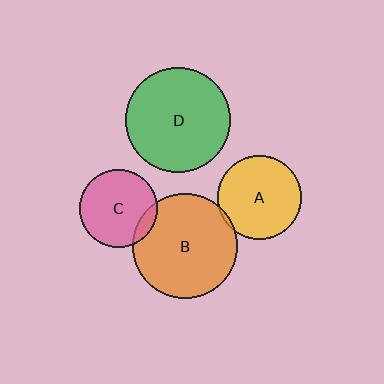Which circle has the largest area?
Circle B (orange).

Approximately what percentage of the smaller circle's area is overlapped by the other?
Approximately 5%.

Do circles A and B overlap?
Yes.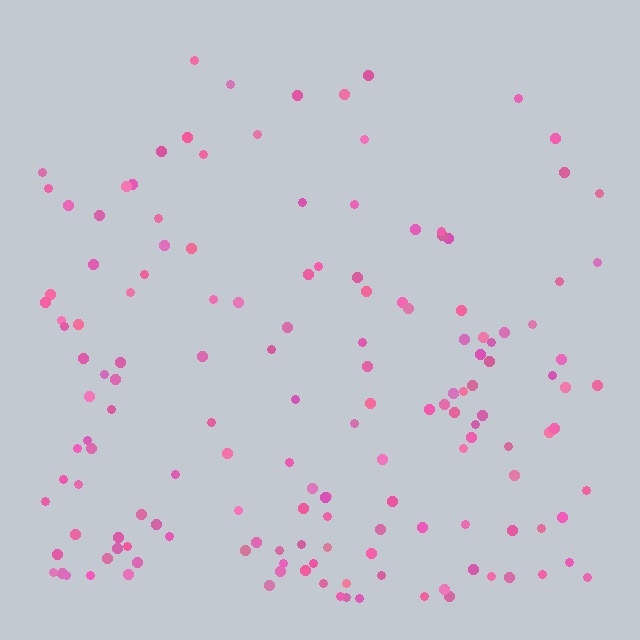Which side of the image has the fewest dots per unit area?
The top.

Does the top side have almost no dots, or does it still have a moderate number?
Still a moderate number, just noticeably fewer than the bottom.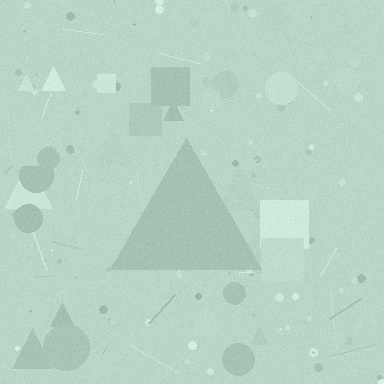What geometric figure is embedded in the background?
A triangle is embedded in the background.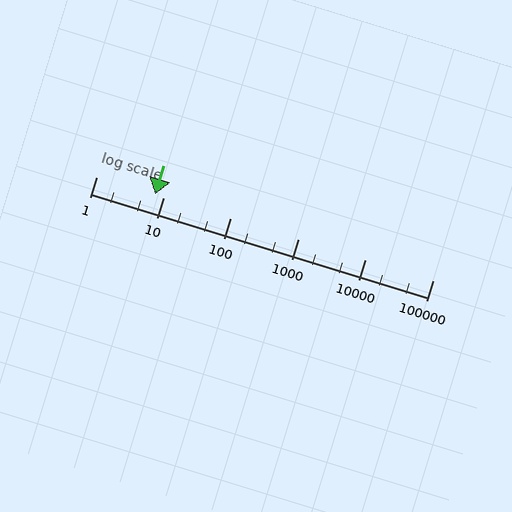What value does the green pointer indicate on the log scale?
The pointer indicates approximately 7.4.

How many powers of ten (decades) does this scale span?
The scale spans 5 decades, from 1 to 100000.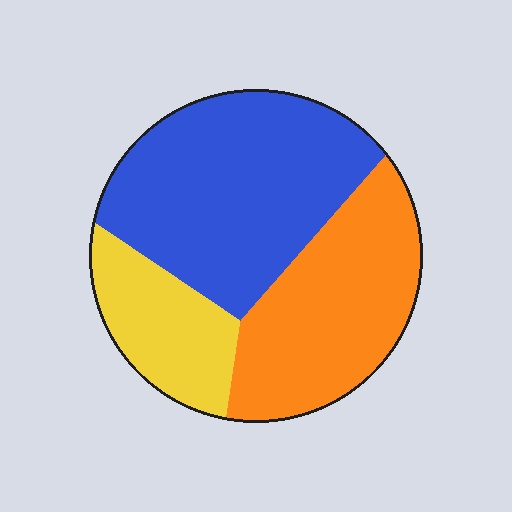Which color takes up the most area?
Blue, at roughly 45%.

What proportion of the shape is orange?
Orange takes up between a quarter and a half of the shape.